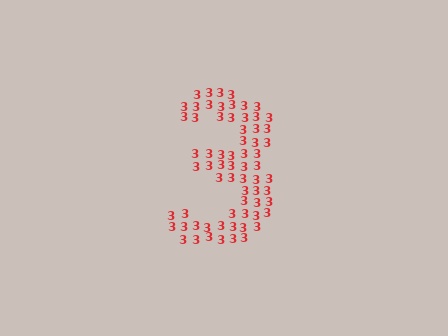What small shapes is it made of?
It is made of small digit 3's.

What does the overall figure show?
The overall figure shows the digit 3.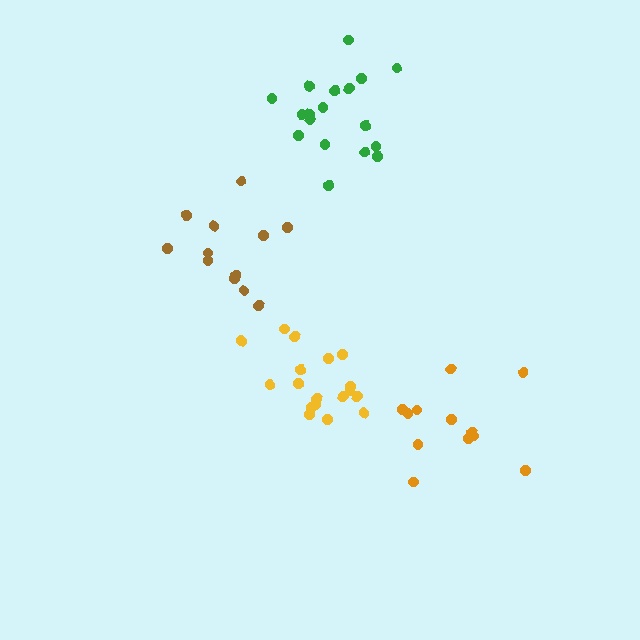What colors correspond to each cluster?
The clusters are colored: green, orange, brown, yellow.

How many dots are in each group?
Group 1: 18 dots, Group 2: 12 dots, Group 3: 12 dots, Group 4: 18 dots (60 total).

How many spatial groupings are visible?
There are 4 spatial groupings.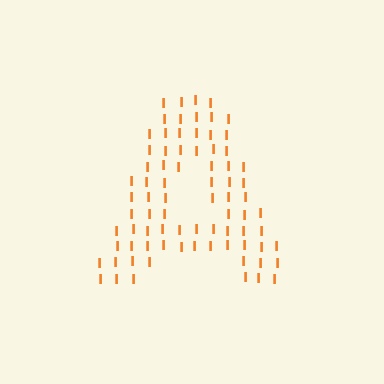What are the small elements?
The small elements are letter I's.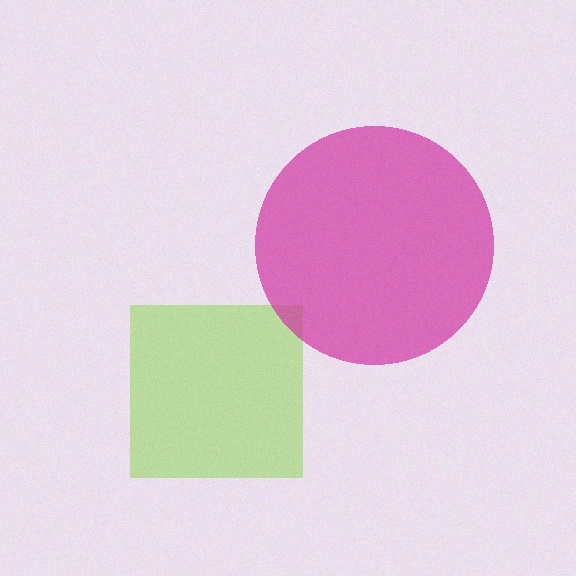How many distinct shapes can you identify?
There are 2 distinct shapes: a lime square, a magenta circle.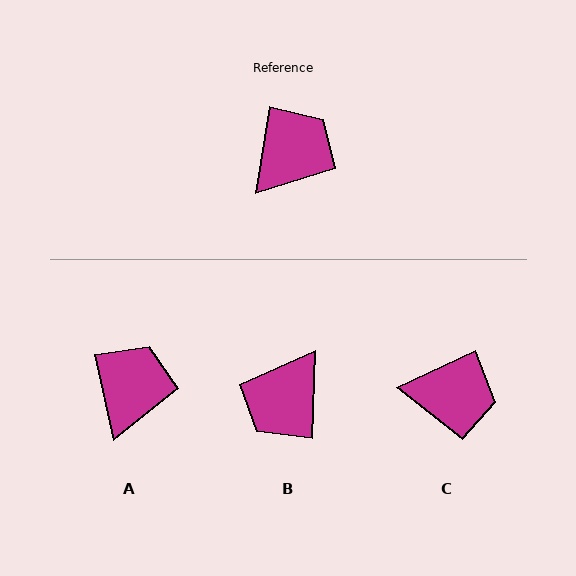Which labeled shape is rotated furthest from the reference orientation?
B, about 173 degrees away.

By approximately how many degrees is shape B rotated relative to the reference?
Approximately 173 degrees clockwise.